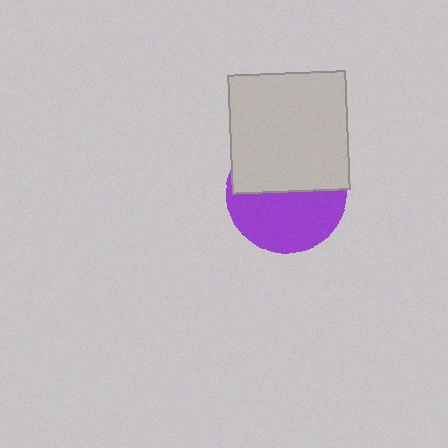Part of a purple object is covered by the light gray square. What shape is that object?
It is a circle.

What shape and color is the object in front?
The object in front is a light gray square.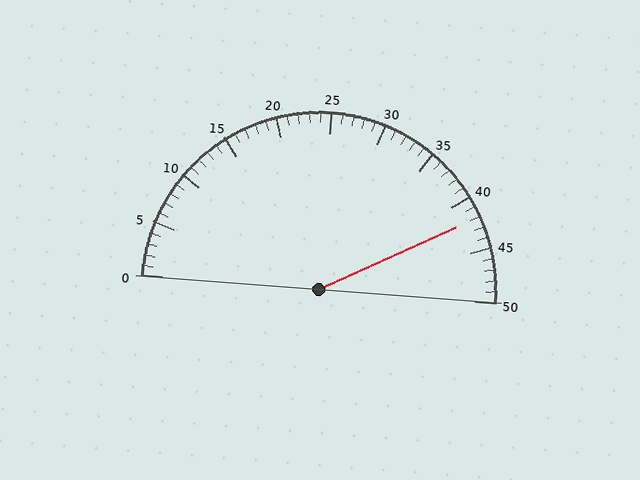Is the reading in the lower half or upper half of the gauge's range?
The reading is in the upper half of the range (0 to 50).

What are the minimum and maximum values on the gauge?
The gauge ranges from 0 to 50.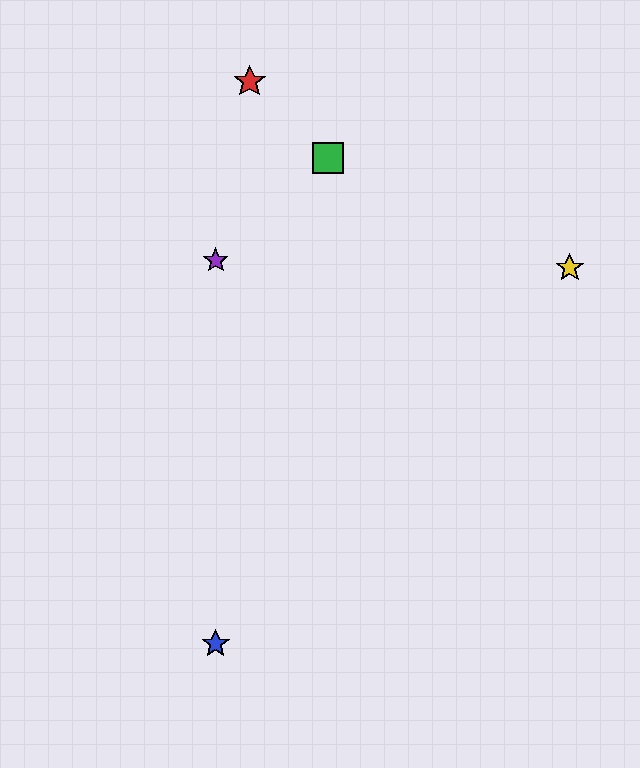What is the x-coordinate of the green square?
The green square is at x≈328.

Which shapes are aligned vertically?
The blue star, the purple star are aligned vertically.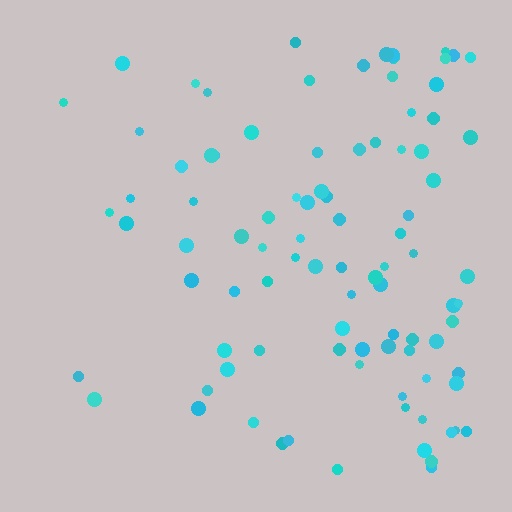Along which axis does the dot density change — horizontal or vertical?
Horizontal.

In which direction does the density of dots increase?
From left to right, with the right side densest.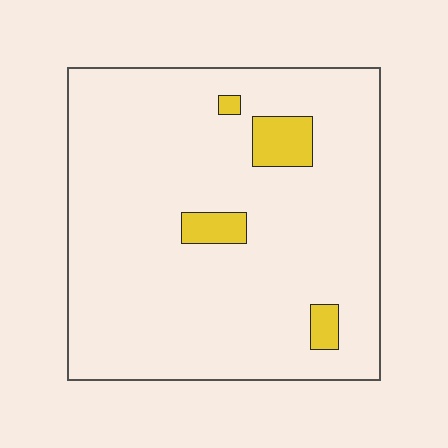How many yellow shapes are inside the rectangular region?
4.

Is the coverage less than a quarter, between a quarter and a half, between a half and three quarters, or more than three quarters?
Less than a quarter.